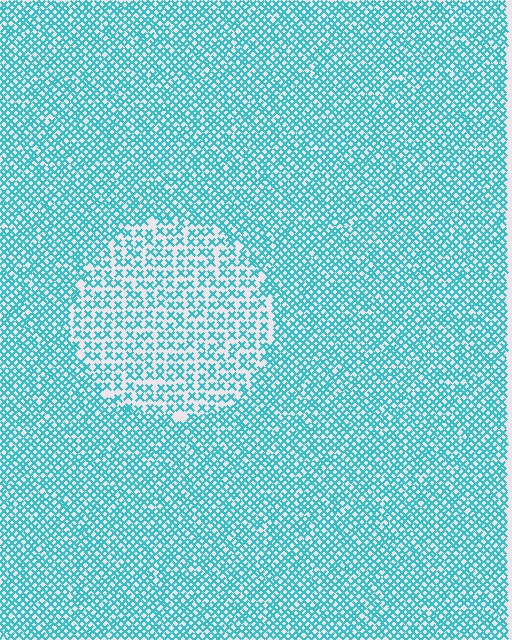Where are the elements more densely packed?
The elements are more densely packed outside the circle boundary.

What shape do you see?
I see a circle.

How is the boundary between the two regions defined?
The boundary is defined by a change in element density (approximately 1.8x ratio). All elements are the same color, size, and shape.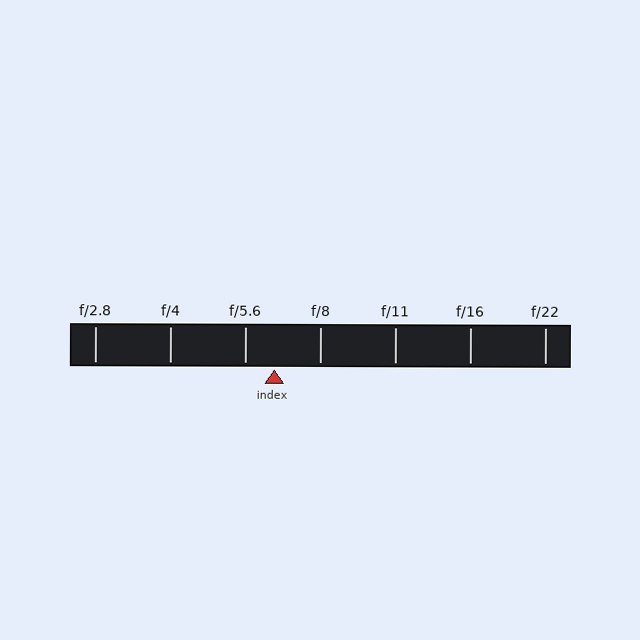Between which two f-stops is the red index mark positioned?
The index mark is between f/5.6 and f/8.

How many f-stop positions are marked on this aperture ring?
There are 7 f-stop positions marked.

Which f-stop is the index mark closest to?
The index mark is closest to f/5.6.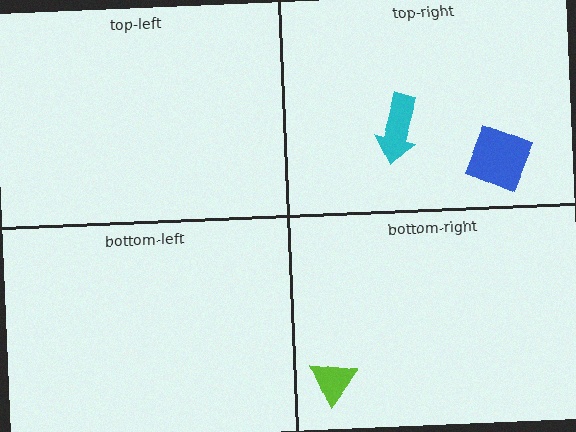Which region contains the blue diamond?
The top-right region.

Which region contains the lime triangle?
The bottom-right region.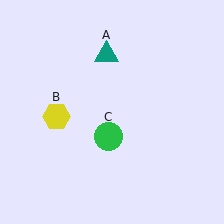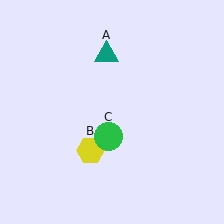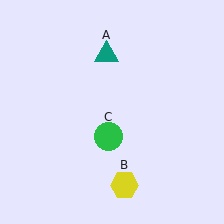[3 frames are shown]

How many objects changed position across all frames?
1 object changed position: yellow hexagon (object B).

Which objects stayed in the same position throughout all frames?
Teal triangle (object A) and green circle (object C) remained stationary.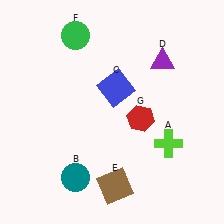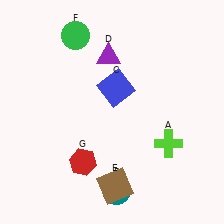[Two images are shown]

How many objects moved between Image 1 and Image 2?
3 objects moved between the two images.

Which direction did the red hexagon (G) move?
The red hexagon (G) moved left.